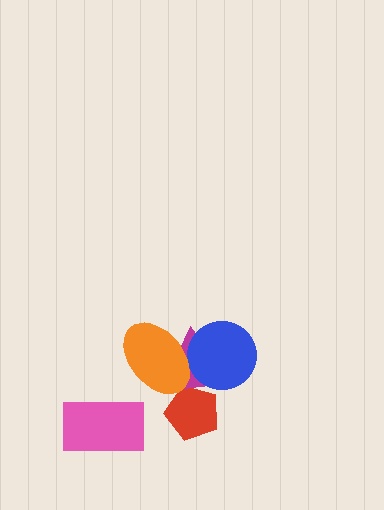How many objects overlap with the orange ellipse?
2 objects overlap with the orange ellipse.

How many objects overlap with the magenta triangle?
3 objects overlap with the magenta triangle.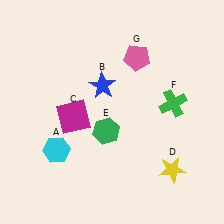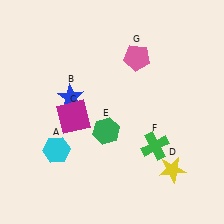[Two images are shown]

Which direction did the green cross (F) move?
The green cross (F) moved down.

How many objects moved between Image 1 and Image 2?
2 objects moved between the two images.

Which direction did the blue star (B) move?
The blue star (B) moved left.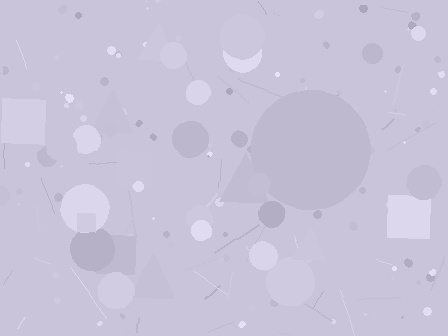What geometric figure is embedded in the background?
A circle is embedded in the background.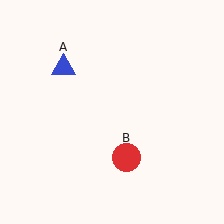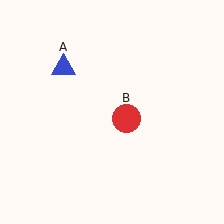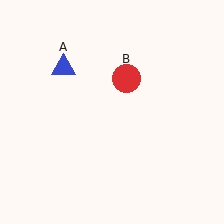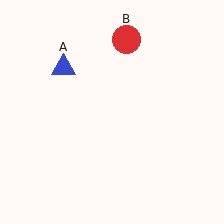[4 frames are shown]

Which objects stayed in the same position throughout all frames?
Blue triangle (object A) remained stationary.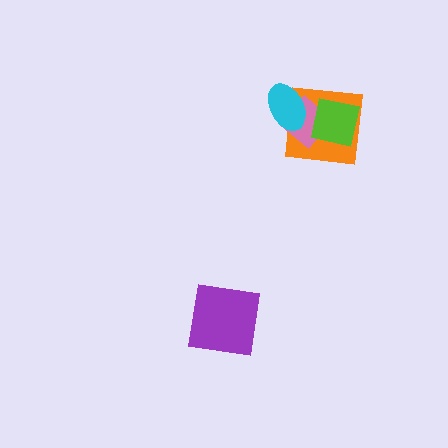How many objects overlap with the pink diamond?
3 objects overlap with the pink diamond.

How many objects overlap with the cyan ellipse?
2 objects overlap with the cyan ellipse.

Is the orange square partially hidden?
Yes, it is partially covered by another shape.